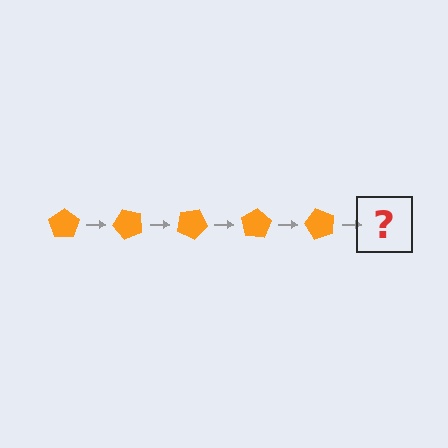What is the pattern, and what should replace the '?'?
The pattern is that the pentagon rotates 50 degrees each step. The '?' should be an orange pentagon rotated 250 degrees.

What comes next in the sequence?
The next element should be an orange pentagon rotated 250 degrees.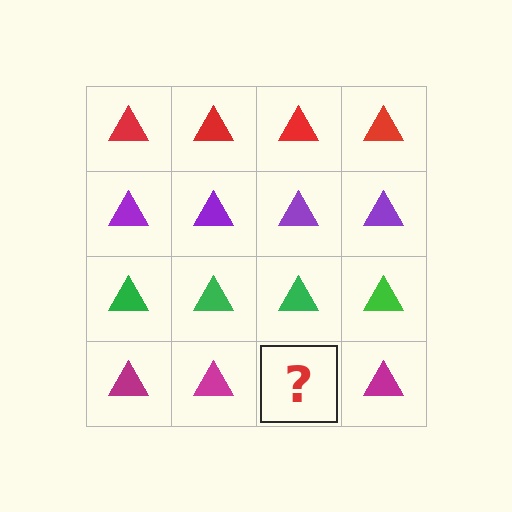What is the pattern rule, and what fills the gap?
The rule is that each row has a consistent color. The gap should be filled with a magenta triangle.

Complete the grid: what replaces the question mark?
The question mark should be replaced with a magenta triangle.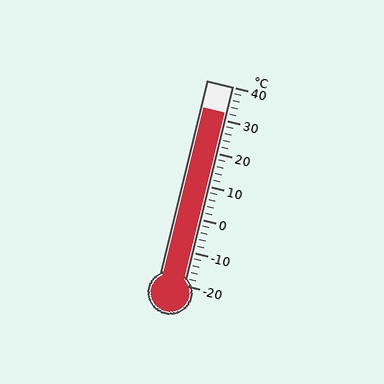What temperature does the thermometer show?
The thermometer shows approximately 32°C.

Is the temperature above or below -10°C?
The temperature is above -10°C.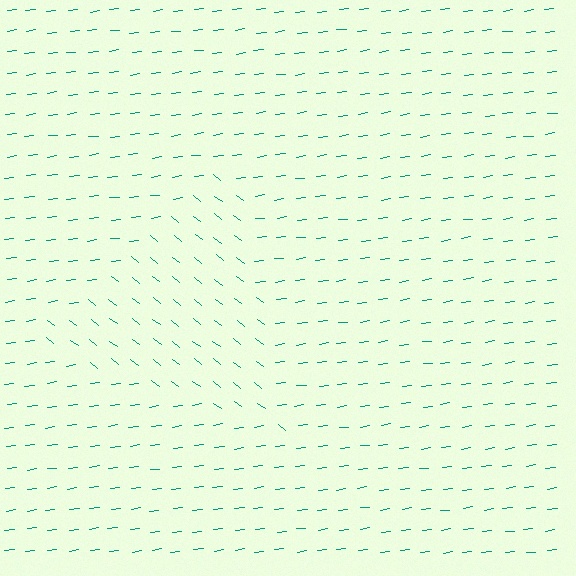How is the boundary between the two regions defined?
The boundary is defined purely by a change in line orientation (approximately 45 degrees difference). All lines are the same color and thickness.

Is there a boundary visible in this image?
Yes, there is a texture boundary formed by a change in line orientation.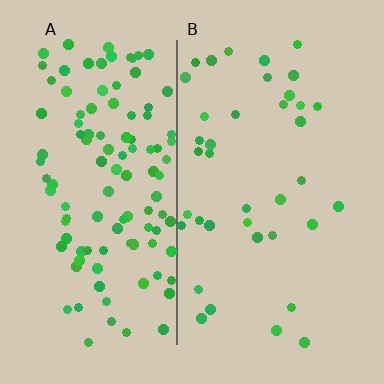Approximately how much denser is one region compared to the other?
Approximately 2.9× — region A over region B.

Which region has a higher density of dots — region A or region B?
A (the left).